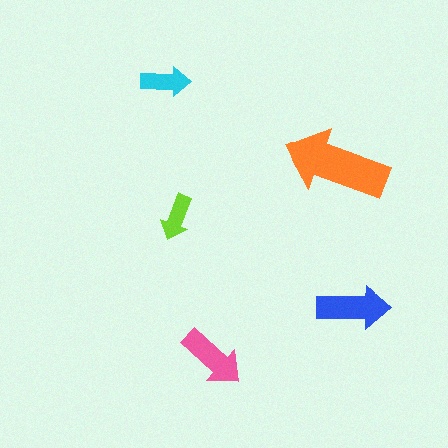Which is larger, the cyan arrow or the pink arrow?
The pink one.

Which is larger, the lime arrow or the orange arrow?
The orange one.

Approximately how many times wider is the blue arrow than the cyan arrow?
About 1.5 times wider.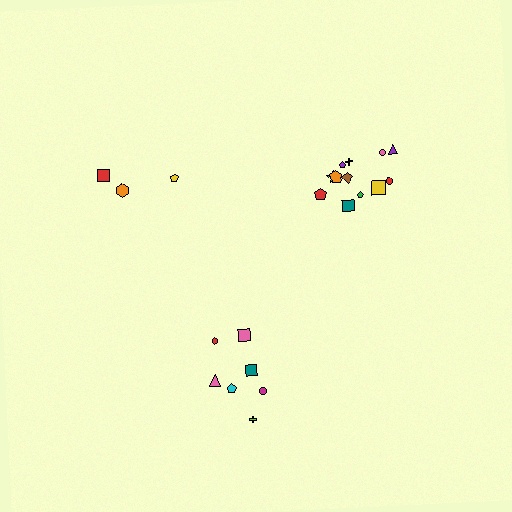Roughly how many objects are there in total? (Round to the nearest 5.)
Roughly 20 objects in total.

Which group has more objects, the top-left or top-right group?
The top-right group.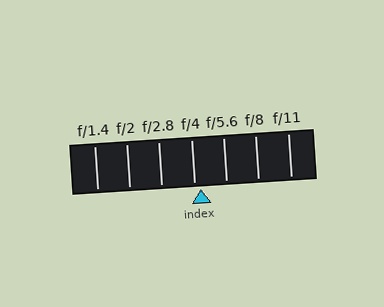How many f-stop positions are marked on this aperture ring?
There are 7 f-stop positions marked.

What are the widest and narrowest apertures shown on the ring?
The widest aperture shown is f/1.4 and the narrowest is f/11.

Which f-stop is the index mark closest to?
The index mark is closest to f/4.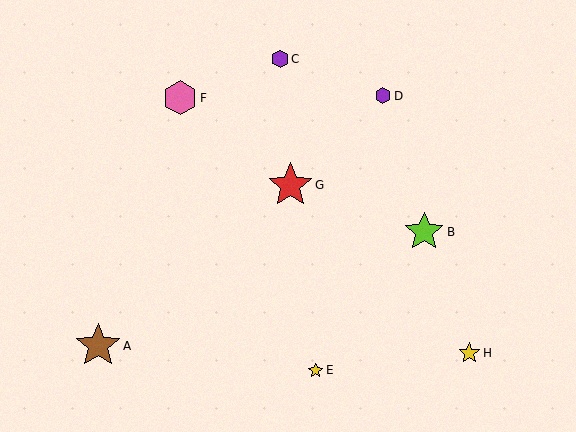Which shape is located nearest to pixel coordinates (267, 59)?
The purple hexagon (labeled C) at (280, 59) is nearest to that location.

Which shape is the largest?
The brown star (labeled A) is the largest.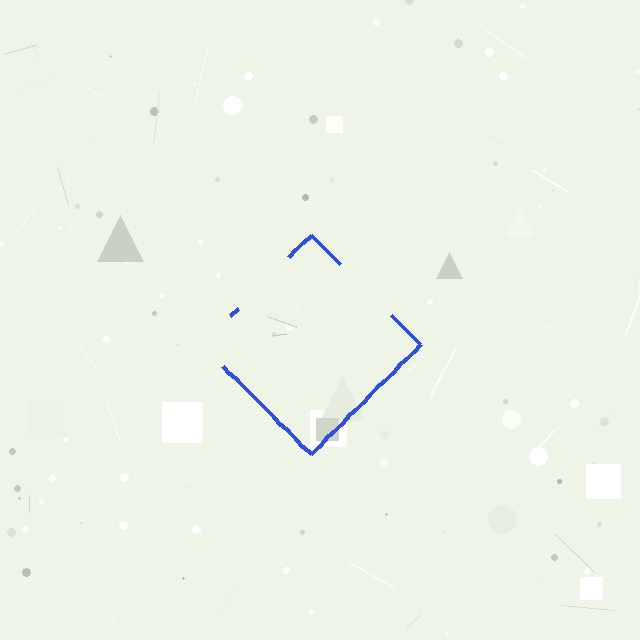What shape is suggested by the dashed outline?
The dashed outline suggests a diamond.